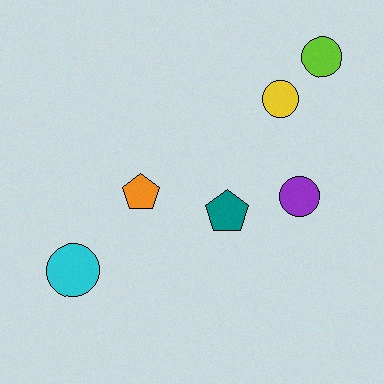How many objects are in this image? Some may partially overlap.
There are 6 objects.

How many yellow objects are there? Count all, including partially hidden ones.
There is 1 yellow object.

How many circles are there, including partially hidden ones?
There are 4 circles.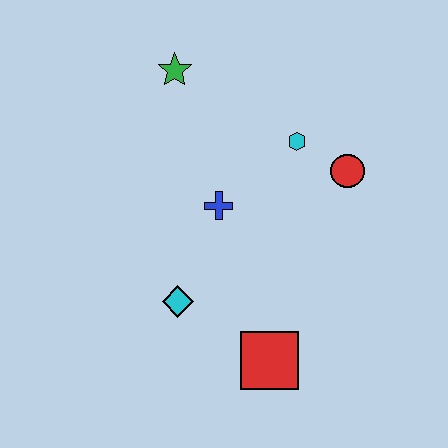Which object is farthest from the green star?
The red square is farthest from the green star.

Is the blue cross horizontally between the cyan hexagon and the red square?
No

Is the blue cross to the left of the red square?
Yes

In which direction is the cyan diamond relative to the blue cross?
The cyan diamond is below the blue cross.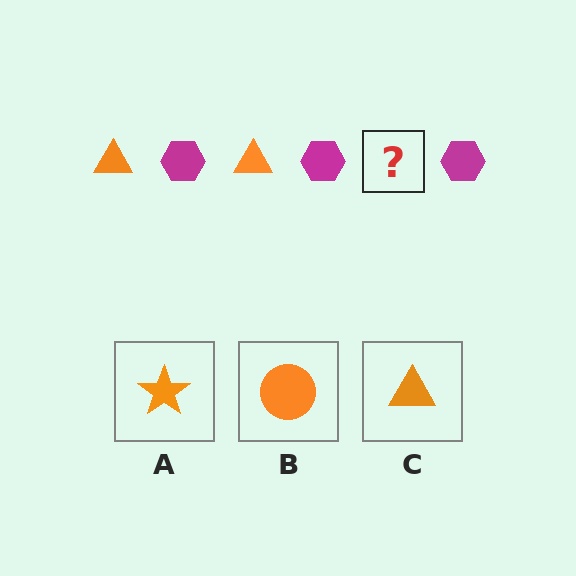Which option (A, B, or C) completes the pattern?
C.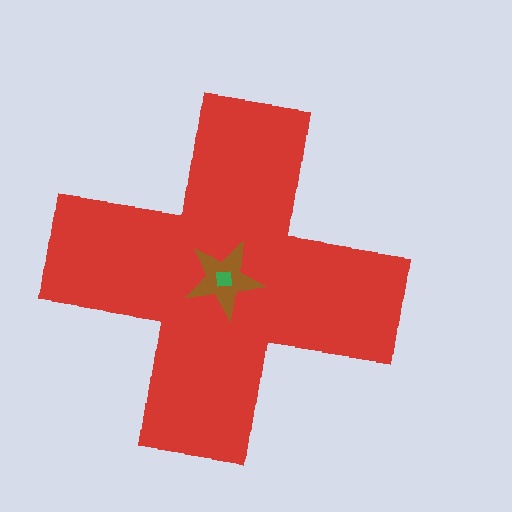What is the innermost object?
The green square.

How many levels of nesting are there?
3.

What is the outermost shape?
The red cross.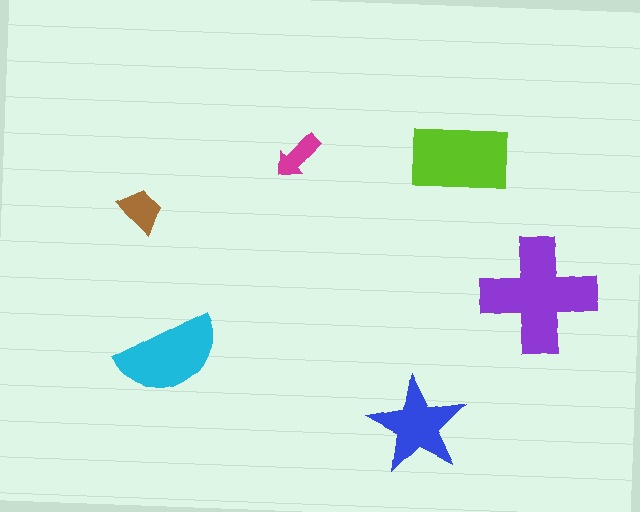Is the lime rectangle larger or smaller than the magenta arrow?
Larger.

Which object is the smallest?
The magenta arrow.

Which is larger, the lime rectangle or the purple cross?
The purple cross.